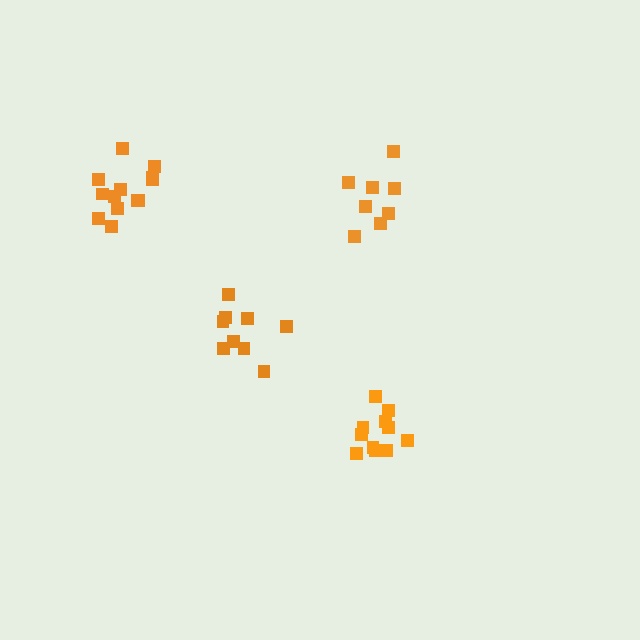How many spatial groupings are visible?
There are 4 spatial groupings.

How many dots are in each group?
Group 1: 8 dots, Group 2: 9 dots, Group 3: 11 dots, Group 4: 13 dots (41 total).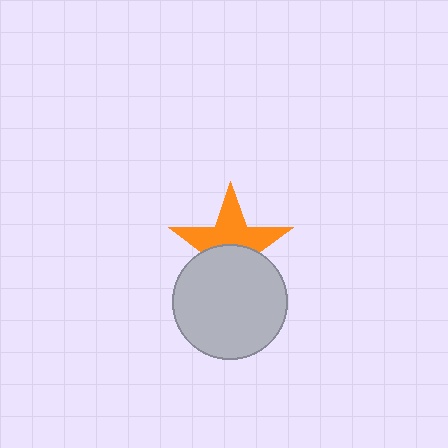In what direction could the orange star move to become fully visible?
The orange star could move up. That would shift it out from behind the light gray circle entirely.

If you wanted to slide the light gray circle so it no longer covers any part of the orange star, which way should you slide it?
Slide it down — that is the most direct way to separate the two shapes.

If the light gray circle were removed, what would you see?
You would see the complete orange star.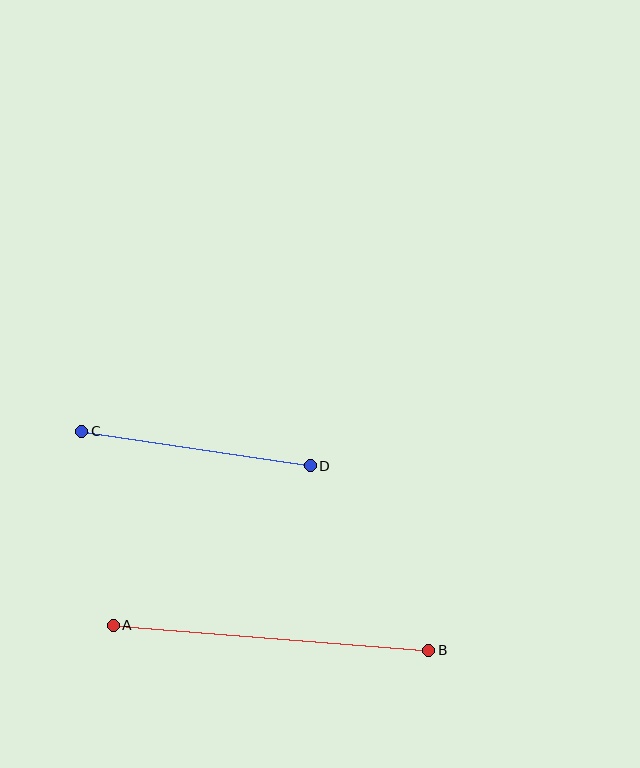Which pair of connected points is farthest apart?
Points A and B are farthest apart.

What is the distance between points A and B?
The distance is approximately 317 pixels.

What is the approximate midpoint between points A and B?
The midpoint is at approximately (271, 638) pixels.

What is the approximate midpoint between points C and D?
The midpoint is at approximately (196, 449) pixels.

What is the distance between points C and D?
The distance is approximately 231 pixels.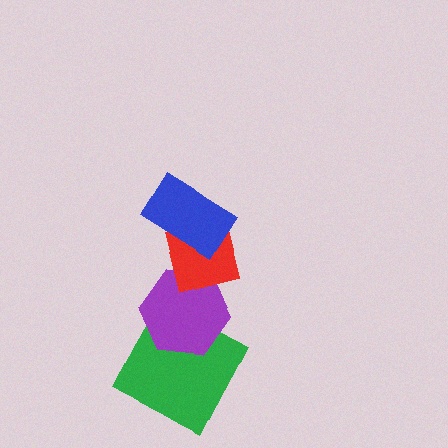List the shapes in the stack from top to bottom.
From top to bottom: the blue rectangle, the red square, the purple hexagon, the green square.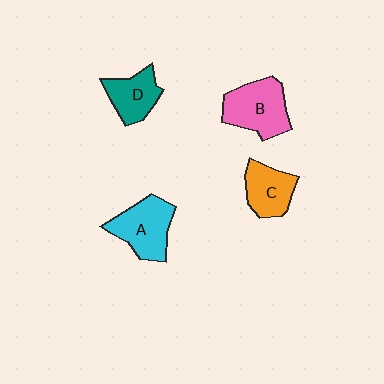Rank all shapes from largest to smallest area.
From largest to smallest: B (pink), A (cyan), C (orange), D (teal).